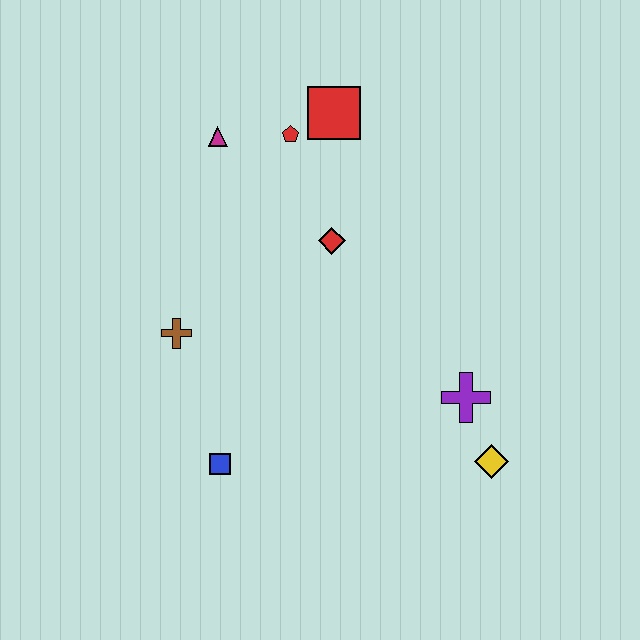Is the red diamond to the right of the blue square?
Yes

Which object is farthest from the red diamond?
The yellow diamond is farthest from the red diamond.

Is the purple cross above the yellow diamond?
Yes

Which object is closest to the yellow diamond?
The purple cross is closest to the yellow diamond.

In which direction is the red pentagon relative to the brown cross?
The red pentagon is above the brown cross.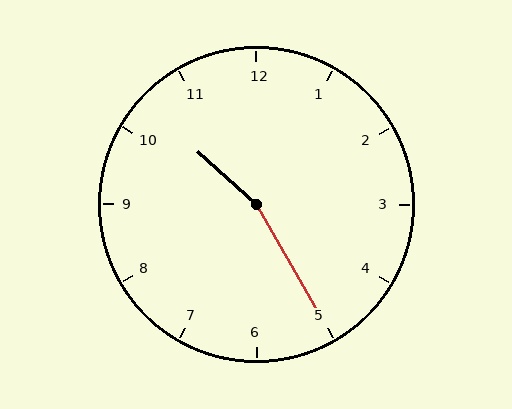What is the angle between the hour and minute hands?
Approximately 162 degrees.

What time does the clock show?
10:25.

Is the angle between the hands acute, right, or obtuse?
It is obtuse.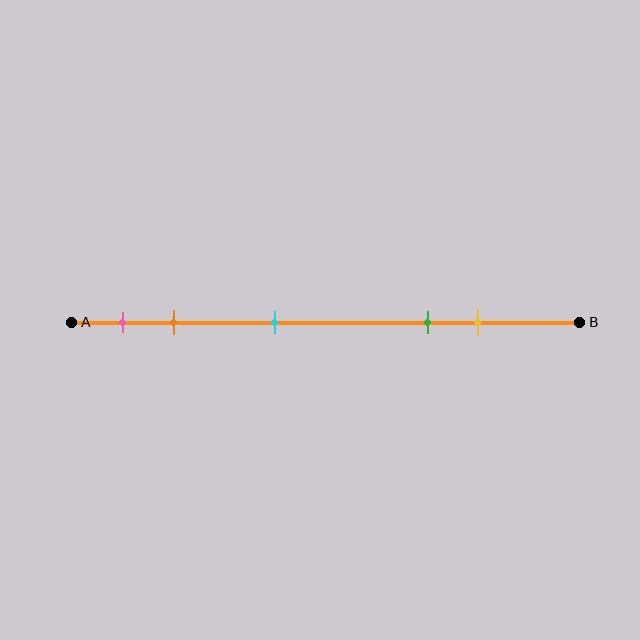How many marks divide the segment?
There are 5 marks dividing the segment.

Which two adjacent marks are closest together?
The pink and orange marks are the closest adjacent pair.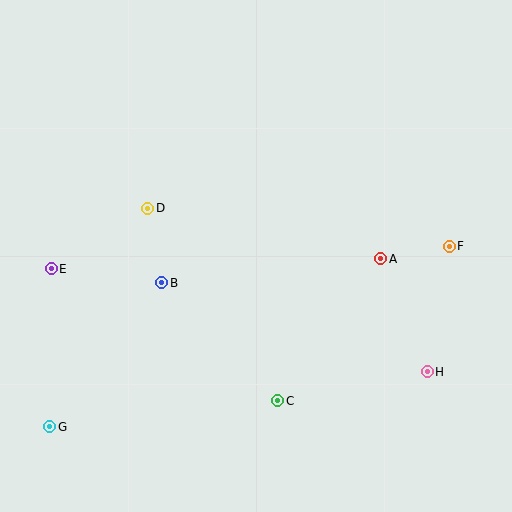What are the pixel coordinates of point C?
Point C is at (278, 401).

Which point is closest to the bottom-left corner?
Point G is closest to the bottom-left corner.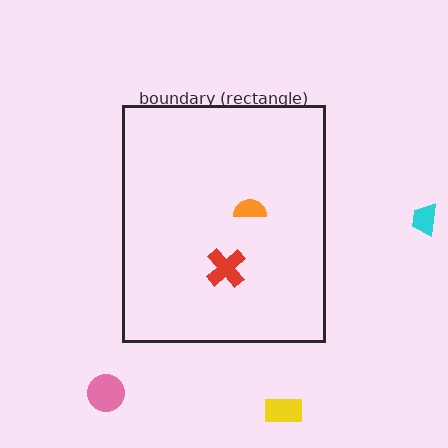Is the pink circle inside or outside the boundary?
Outside.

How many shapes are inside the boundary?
2 inside, 3 outside.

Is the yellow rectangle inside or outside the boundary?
Outside.